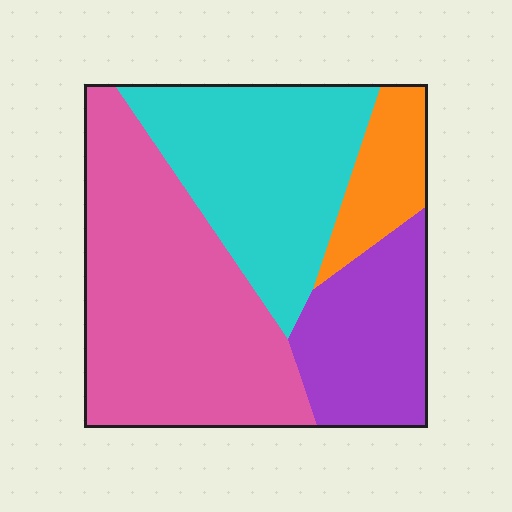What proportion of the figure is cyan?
Cyan covers around 30% of the figure.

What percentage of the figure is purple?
Purple covers roughly 20% of the figure.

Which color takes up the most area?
Pink, at roughly 40%.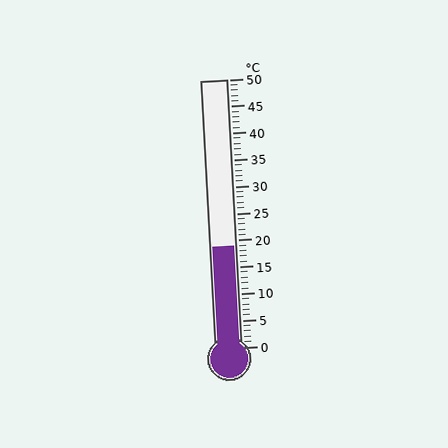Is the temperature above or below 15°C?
The temperature is above 15°C.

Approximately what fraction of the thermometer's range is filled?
The thermometer is filled to approximately 40% of its range.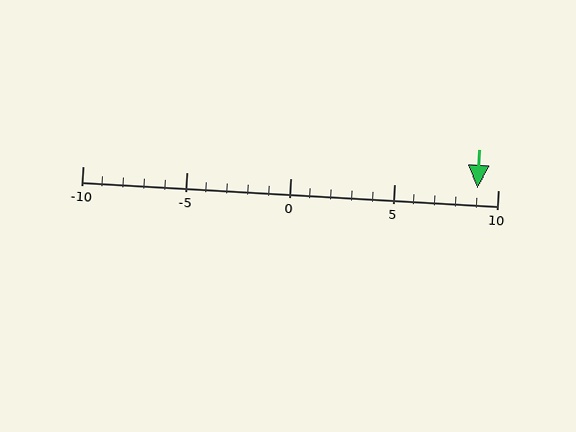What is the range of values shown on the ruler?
The ruler shows values from -10 to 10.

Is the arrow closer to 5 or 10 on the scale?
The arrow is closer to 10.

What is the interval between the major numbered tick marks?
The major tick marks are spaced 5 units apart.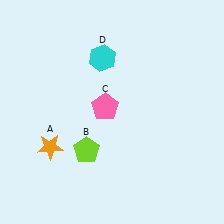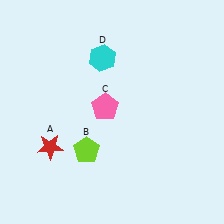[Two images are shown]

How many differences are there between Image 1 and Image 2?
There is 1 difference between the two images.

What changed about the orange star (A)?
In Image 1, A is orange. In Image 2, it changed to red.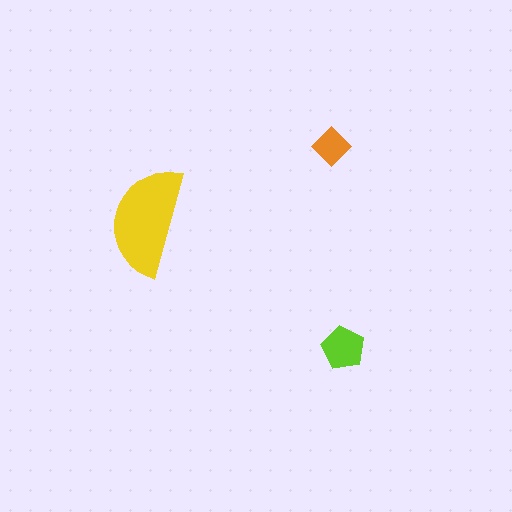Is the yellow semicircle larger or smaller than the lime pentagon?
Larger.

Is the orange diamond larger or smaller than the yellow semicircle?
Smaller.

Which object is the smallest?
The orange diamond.